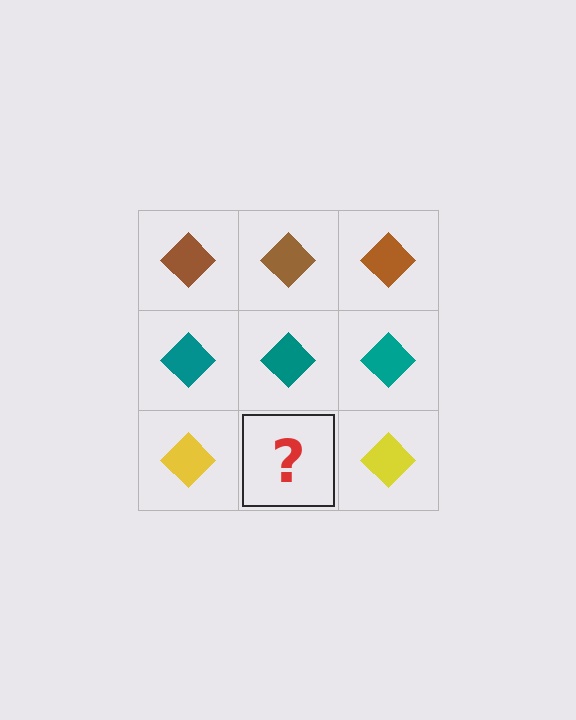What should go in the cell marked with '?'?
The missing cell should contain a yellow diamond.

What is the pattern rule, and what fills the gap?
The rule is that each row has a consistent color. The gap should be filled with a yellow diamond.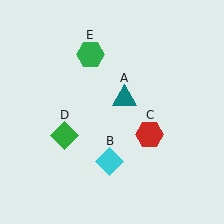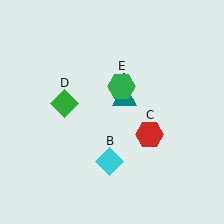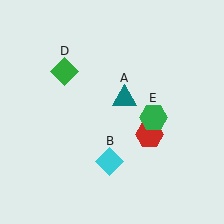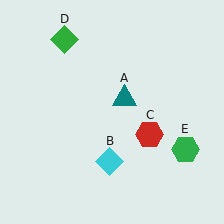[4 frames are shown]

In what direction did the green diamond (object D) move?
The green diamond (object D) moved up.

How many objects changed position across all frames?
2 objects changed position: green diamond (object D), green hexagon (object E).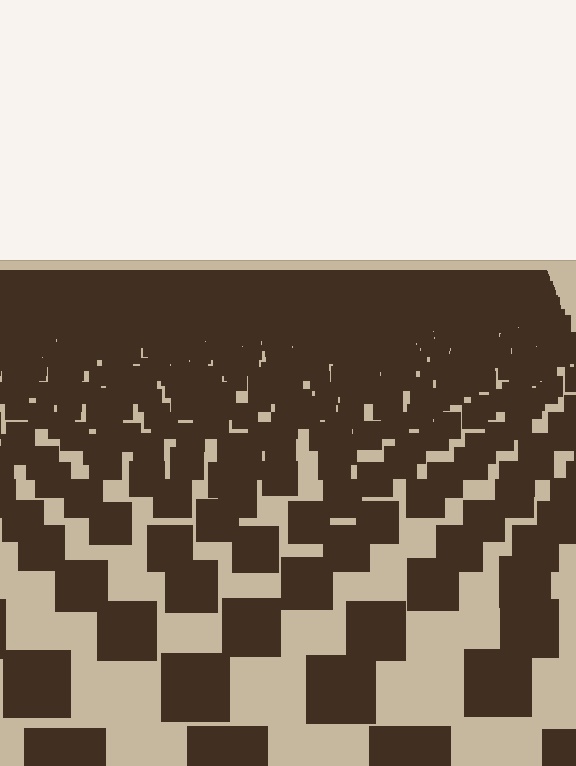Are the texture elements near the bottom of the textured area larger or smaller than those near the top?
Larger. Near the bottom, elements are closer to the viewer and appear at a bigger on-screen size.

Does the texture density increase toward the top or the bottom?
Density increases toward the top.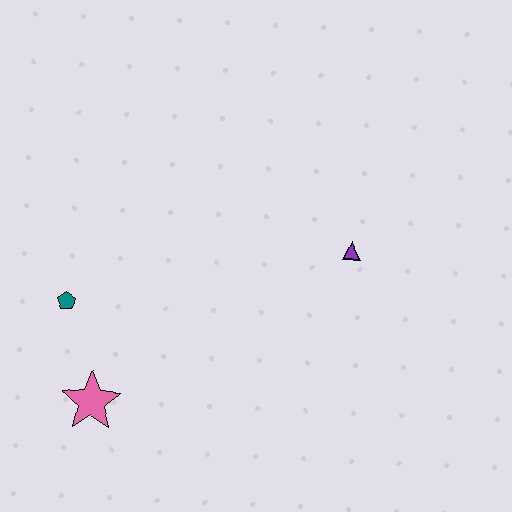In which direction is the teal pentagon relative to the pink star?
The teal pentagon is above the pink star.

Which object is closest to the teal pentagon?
The pink star is closest to the teal pentagon.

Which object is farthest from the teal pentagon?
The purple triangle is farthest from the teal pentagon.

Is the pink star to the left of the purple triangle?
Yes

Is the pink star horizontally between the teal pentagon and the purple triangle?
Yes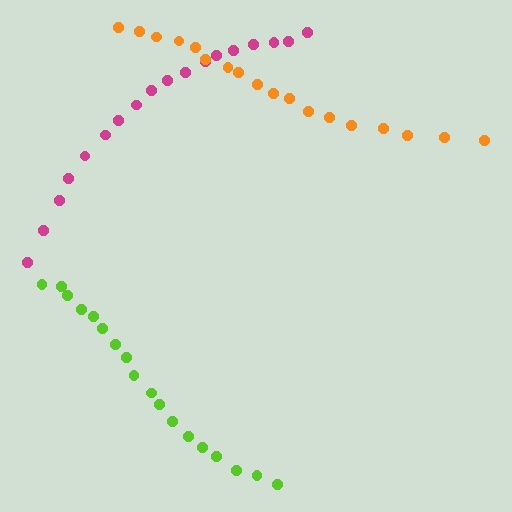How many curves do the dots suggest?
There are 3 distinct paths.